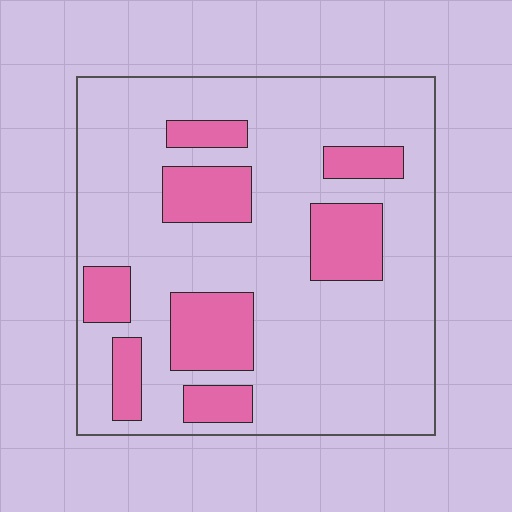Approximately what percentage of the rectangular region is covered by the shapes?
Approximately 25%.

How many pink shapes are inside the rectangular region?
8.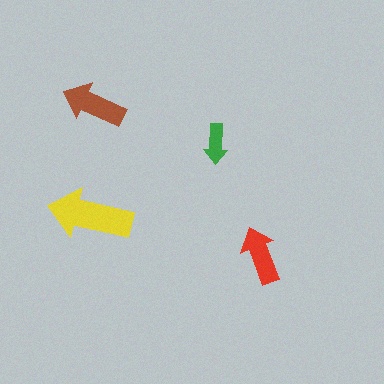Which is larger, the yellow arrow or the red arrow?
The yellow one.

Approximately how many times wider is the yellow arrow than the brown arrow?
About 1.5 times wider.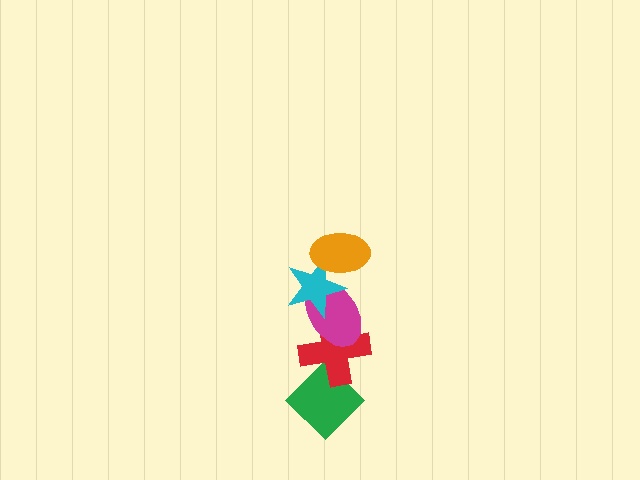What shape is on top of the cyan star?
The orange ellipse is on top of the cyan star.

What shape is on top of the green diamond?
The red cross is on top of the green diamond.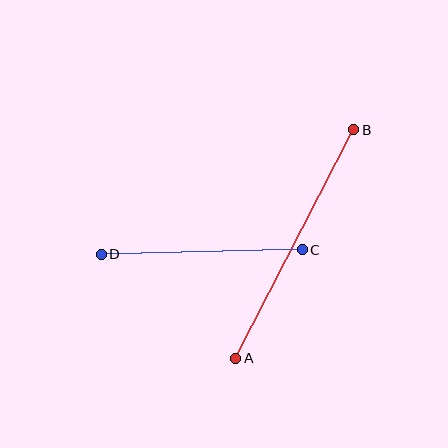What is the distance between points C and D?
The distance is approximately 201 pixels.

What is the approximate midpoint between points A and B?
The midpoint is at approximately (295, 244) pixels.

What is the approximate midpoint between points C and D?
The midpoint is at approximately (202, 252) pixels.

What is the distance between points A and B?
The distance is approximately 257 pixels.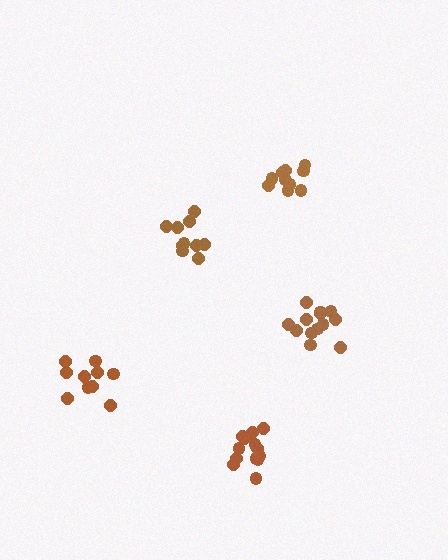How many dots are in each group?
Group 1: 10 dots, Group 2: 10 dots, Group 3: 13 dots, Group 4: 14 dots, Group 5: 10 dots (57 total).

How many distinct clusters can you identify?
There are 5 distinct clusters.